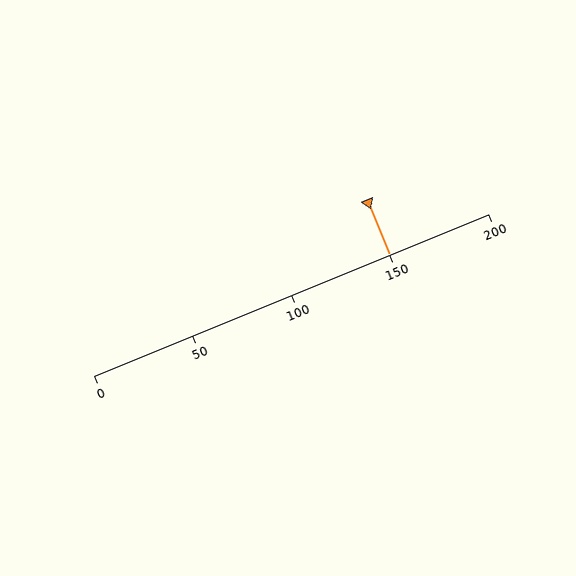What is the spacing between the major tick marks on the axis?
The major ticks are spaced 50 apart.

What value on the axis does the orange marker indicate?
The marker indicates approximately 150.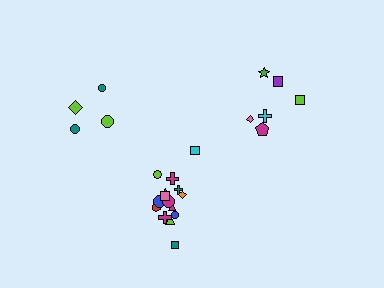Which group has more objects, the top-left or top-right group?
The top-right group.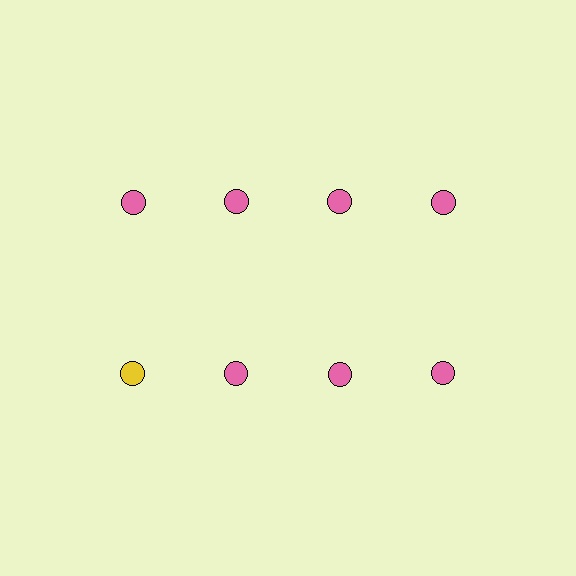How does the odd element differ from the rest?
It has a different color: yellow instead of pink.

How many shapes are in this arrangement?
There are 8 shapes arranged in a grid pattern.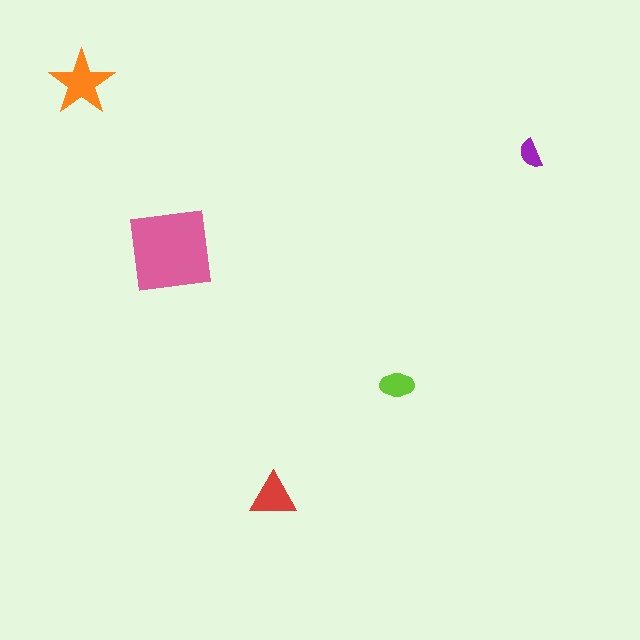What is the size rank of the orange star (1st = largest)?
2nd.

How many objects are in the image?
There are 5 objects in the image.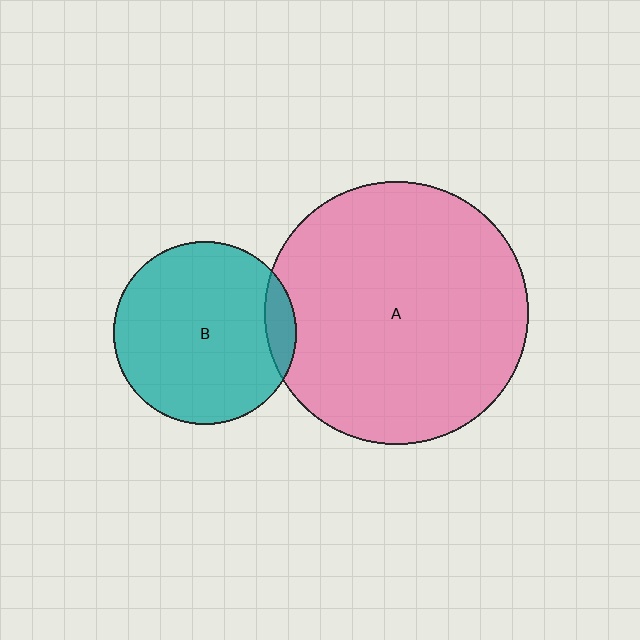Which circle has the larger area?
Circle A (pink).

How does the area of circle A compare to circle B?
Approximately 2.1 times.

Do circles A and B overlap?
Yes.